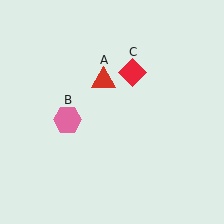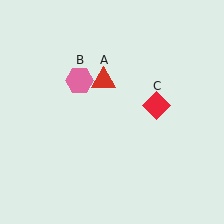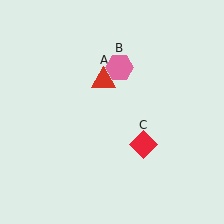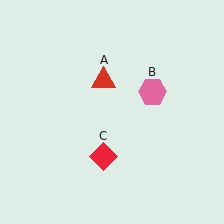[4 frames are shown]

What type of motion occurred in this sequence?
The pink hexagon (object B), red diamond (object C) rotated clockwise around the center of the scene.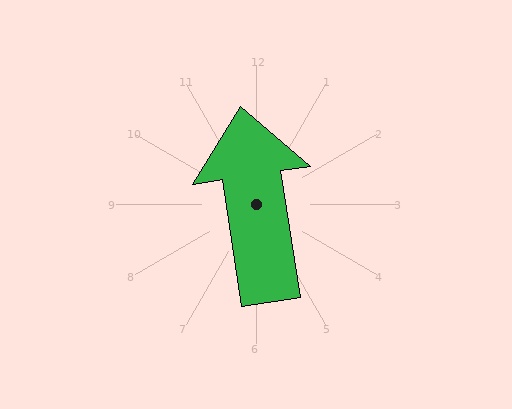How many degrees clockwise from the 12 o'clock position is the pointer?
Approximately 351 degrees.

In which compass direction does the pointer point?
North.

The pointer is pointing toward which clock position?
Roughly 12 o'clock.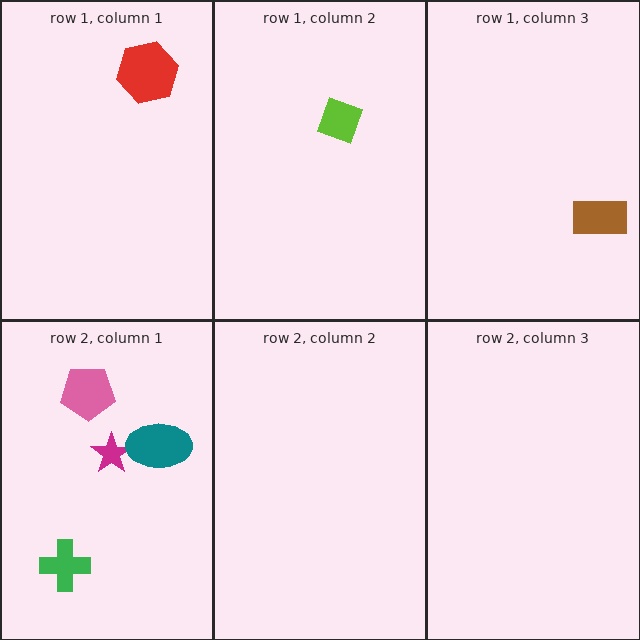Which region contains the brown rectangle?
The row 1, column 3 region.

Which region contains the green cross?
The row 2, column 1 region.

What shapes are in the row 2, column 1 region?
The pink pentagon, the green cross, the magenta star, the teal ellipse.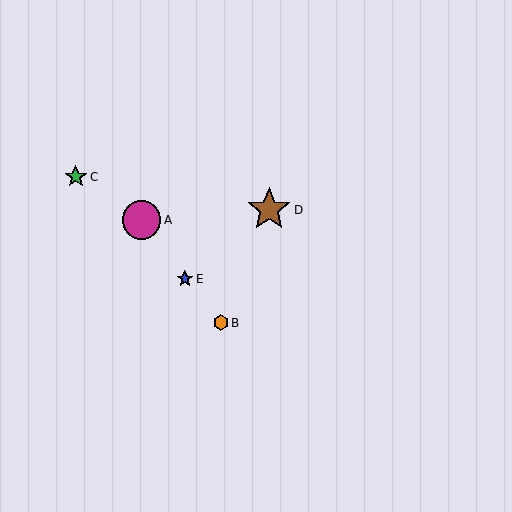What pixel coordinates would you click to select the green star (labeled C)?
Click at (76, 177) to select the green star C.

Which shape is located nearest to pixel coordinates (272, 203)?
The brown star (labeled D) at (269, 210) is nearest to that location.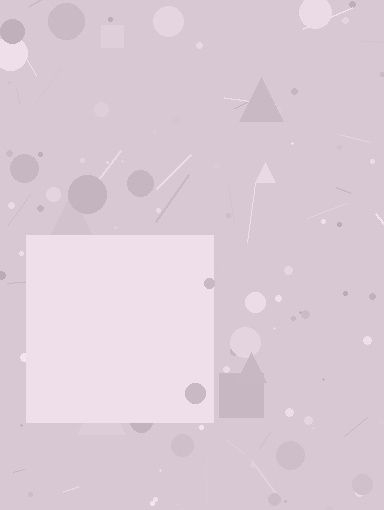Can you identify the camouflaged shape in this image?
The camouflaged shape is a square.